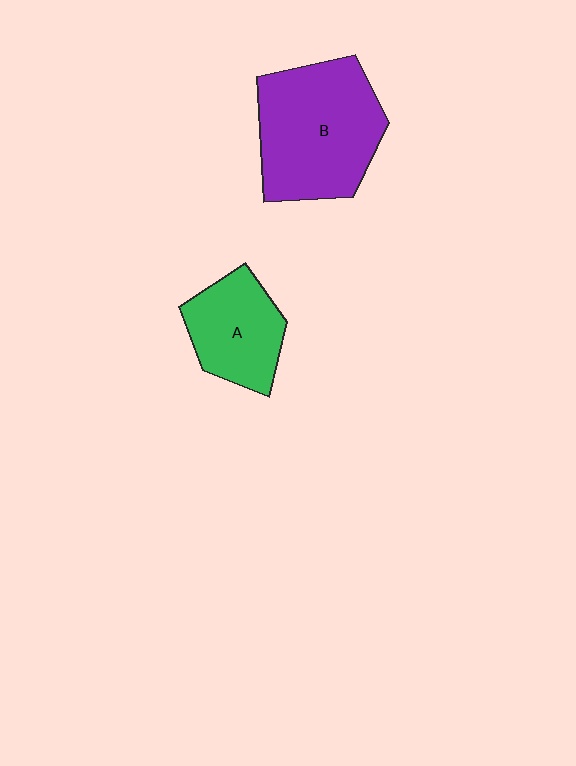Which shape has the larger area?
Shape B (purple).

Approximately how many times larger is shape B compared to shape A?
Approximately 1.7 times.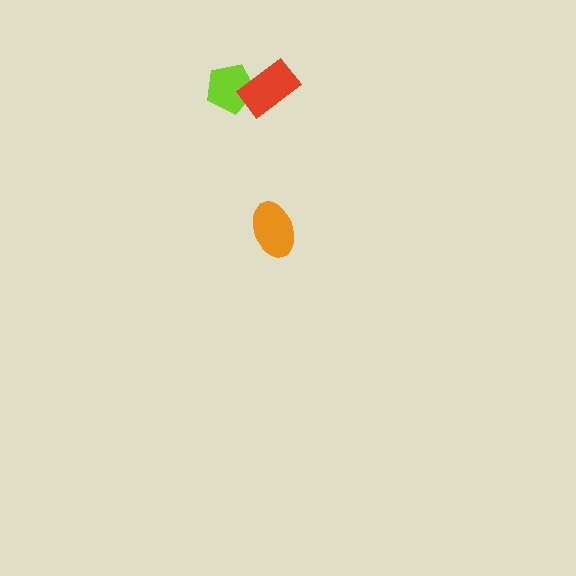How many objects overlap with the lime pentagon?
1 object overlaps with the lime pentagon.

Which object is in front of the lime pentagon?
The red rectangle is in front of the lime pentagon.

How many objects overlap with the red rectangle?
1 object overlaps with the red rectangle.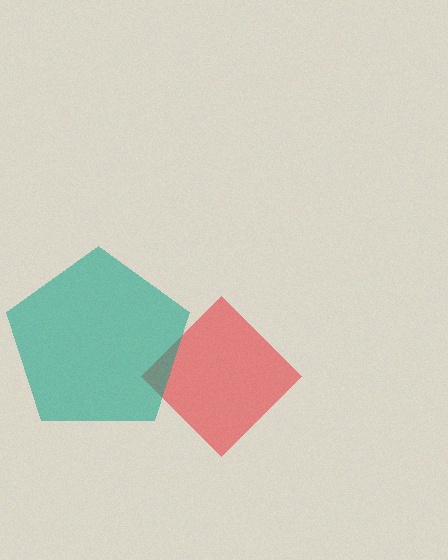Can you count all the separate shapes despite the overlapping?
Yes, there are 2 separate shapes.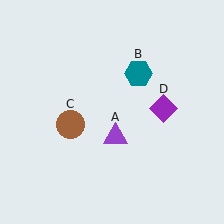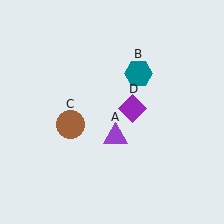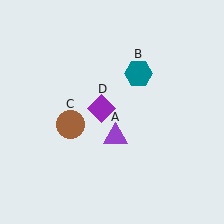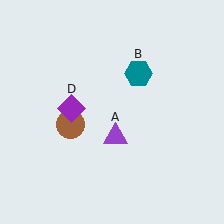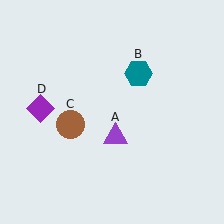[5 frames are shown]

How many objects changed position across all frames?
1 object changed position: purple diamond (object D).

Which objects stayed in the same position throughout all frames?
Purple triangle (object A) and teal hexagon (object B) and brown circle (object C) remained stationary.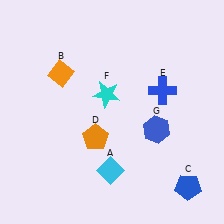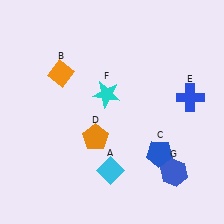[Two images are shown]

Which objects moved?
The objects that moved are: the blue pentagon (C), the blue cross (E), the blue hexagon (G).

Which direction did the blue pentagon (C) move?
The blue pentagon (C) moved up.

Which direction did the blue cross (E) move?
The blue cross (E) moved right.